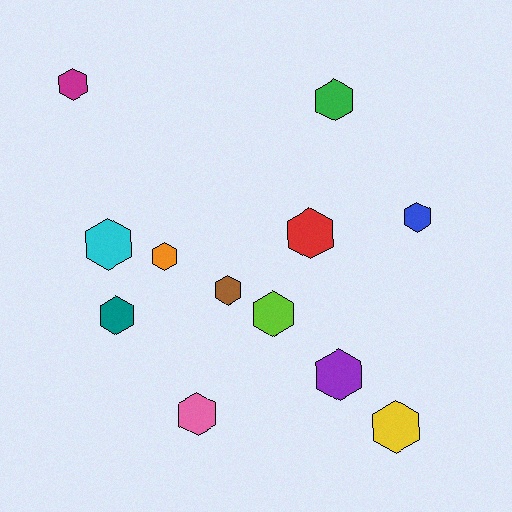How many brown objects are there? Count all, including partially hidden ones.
There is 1 brown object.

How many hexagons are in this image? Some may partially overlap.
There are 12 hexagons.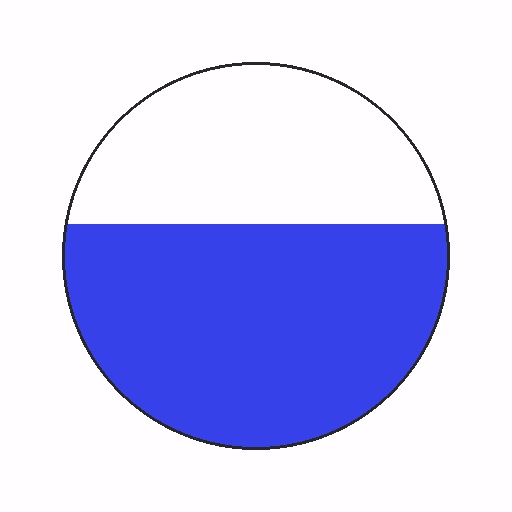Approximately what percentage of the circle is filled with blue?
Approximately 60%.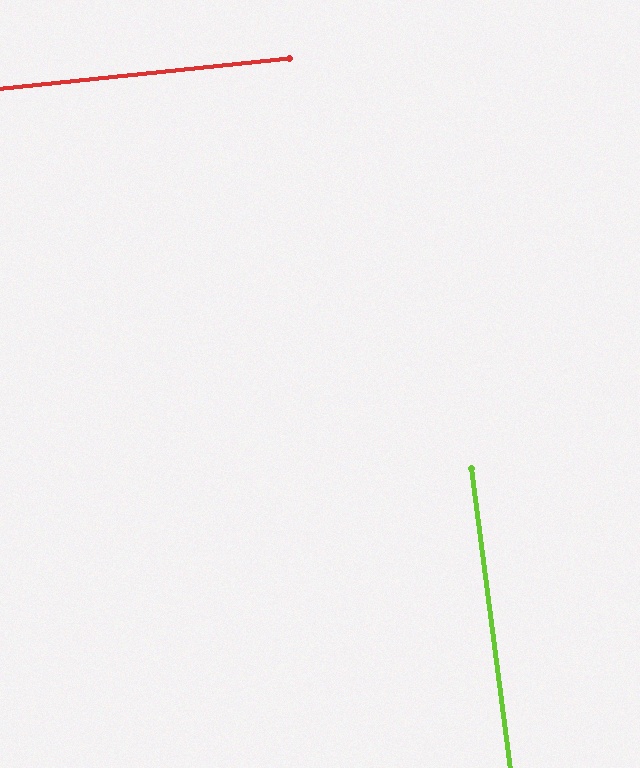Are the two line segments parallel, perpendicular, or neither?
Perpendicular — they meet at approximately 88°.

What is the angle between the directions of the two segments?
Approximately 88 degrees.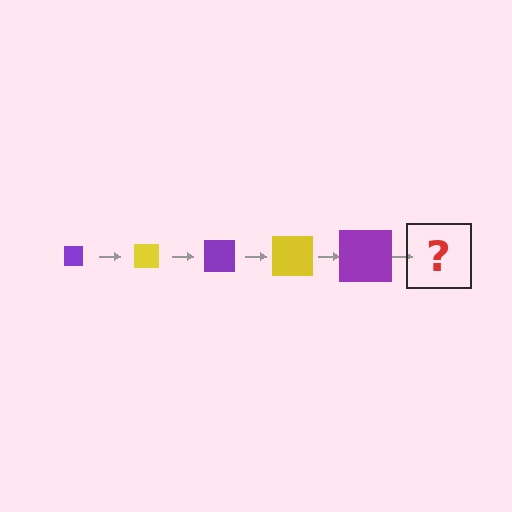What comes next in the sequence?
The next element should be a yellow square, larger than the previous one.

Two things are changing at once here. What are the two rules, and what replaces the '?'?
The two rules are that the square grows larger each step and the color cycles through purple and yellow. The '?' should be a yellow square, larger than the previous one.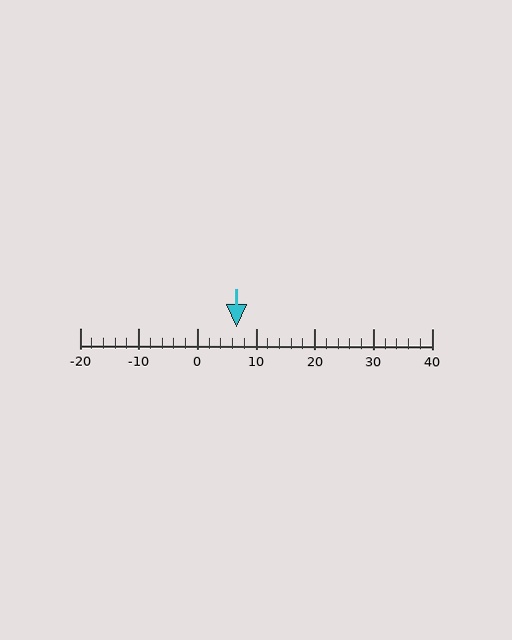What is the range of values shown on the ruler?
The ruler shows values from -20 to 40.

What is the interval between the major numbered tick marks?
The major tick marks are spaced 10 units apart.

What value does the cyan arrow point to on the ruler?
The cyan arrow points to approximately 7.